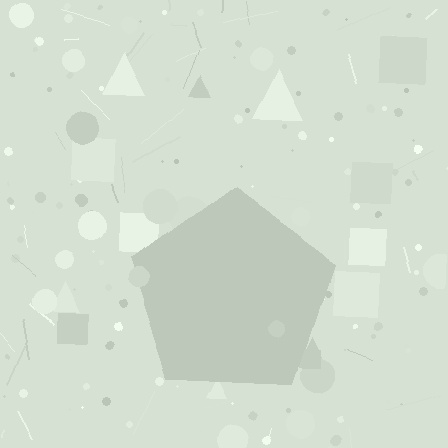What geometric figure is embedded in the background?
A pentagon is embedded in the background.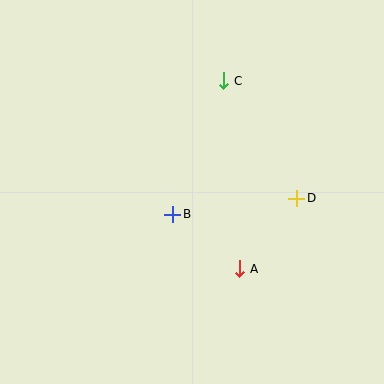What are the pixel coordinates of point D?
Point D is at (297, 198).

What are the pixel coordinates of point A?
Point A is at (240, 269).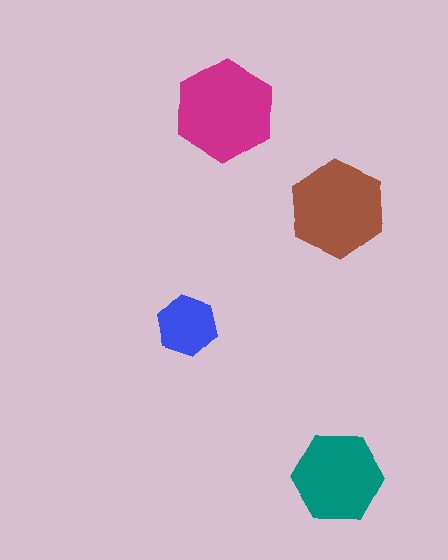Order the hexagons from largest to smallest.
the magenta one, the brown one, the teal one, the blue one.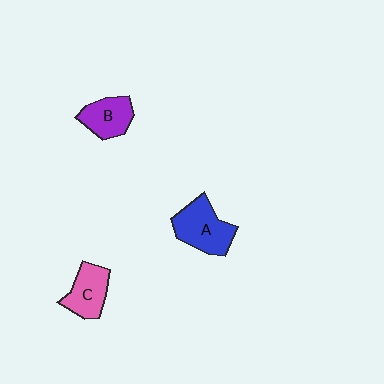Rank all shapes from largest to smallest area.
From largest to smallest: A (blue), C (pink), B (purple).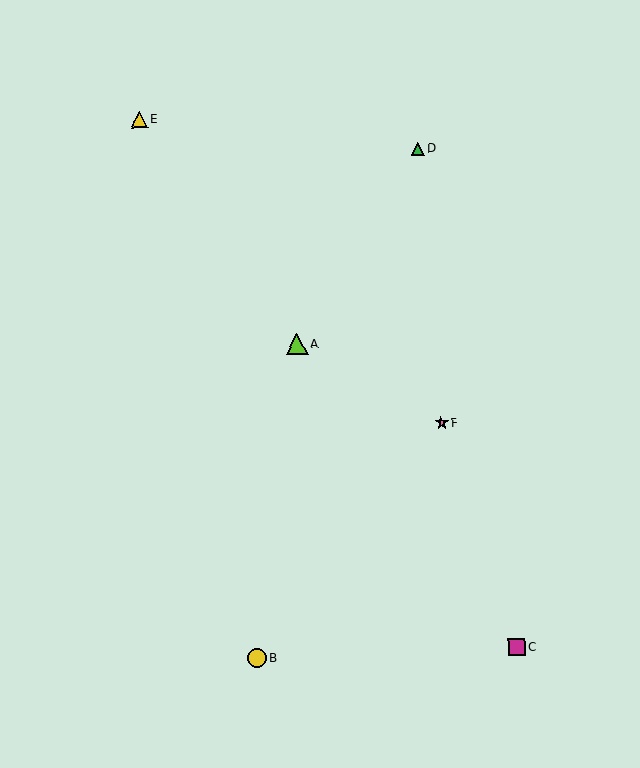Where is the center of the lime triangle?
The center of the lime triangle is at (297, 344).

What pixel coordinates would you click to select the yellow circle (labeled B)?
Click at (257, 658) to select the yellow circle B.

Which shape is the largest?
The lime triangle (labeled A) is the largest.